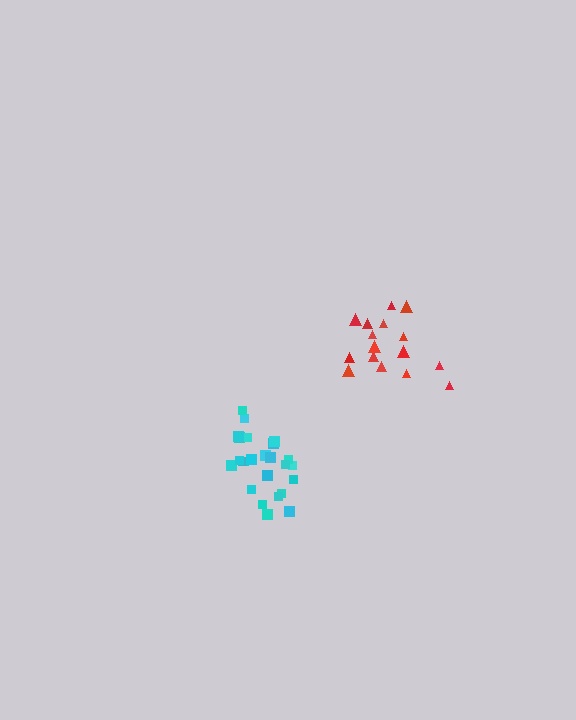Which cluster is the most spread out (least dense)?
Red.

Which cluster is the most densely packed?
Cyan.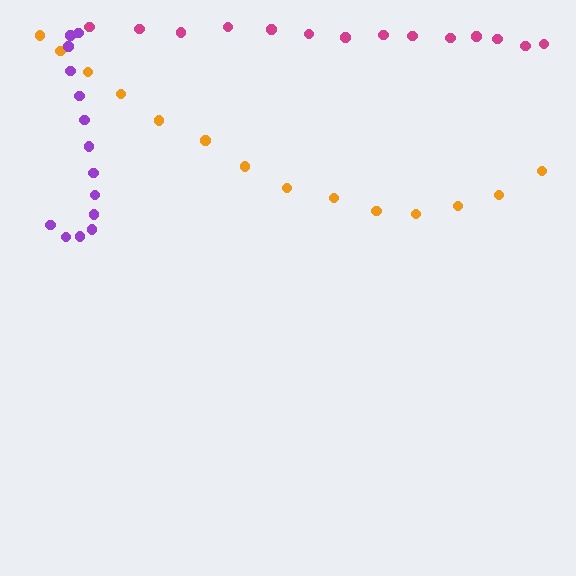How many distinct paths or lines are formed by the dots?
There are 3 distinct paths.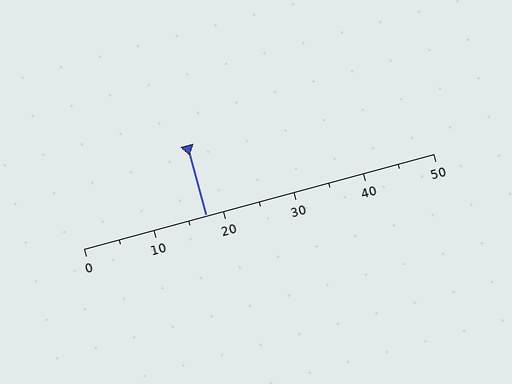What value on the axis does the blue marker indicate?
The marker indicates approximately 17.5.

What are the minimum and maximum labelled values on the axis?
The axis runs from 0 to 50.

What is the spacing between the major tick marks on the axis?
The major ticks are spaced 10 apart.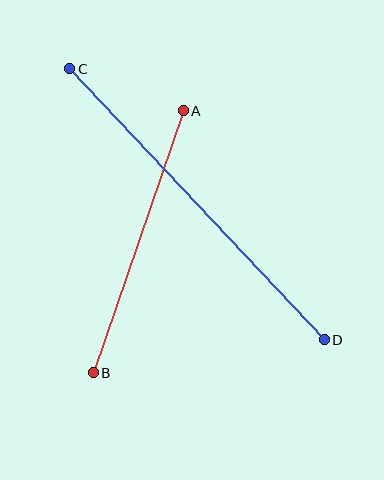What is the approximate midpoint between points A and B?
The midpoint is at approximately (138, 242) pixels.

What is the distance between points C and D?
The distance is approximately 372 pixels.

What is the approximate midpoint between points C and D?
The midpoint is at approximately (197, 204) pixels.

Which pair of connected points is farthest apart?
Points C and D are farthest apart.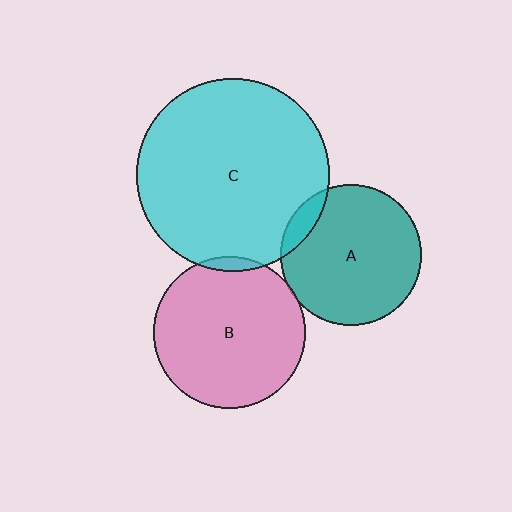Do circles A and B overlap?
Yes.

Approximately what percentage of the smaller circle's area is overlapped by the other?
Approximately 5%.